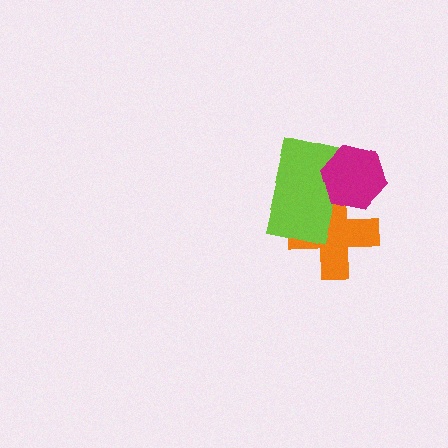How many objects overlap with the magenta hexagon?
2 objects overlap with the magenta hexagon.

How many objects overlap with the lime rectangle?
2 objects overlap with the lime rectangle.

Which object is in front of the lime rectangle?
The magenta hexagon is in front of the lime rectangle.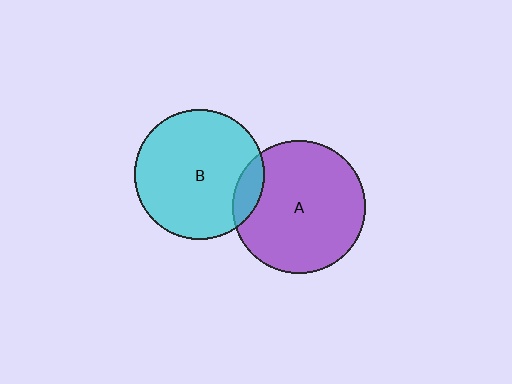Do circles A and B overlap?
Yes.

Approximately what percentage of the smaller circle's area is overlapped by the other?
Approximately 10%.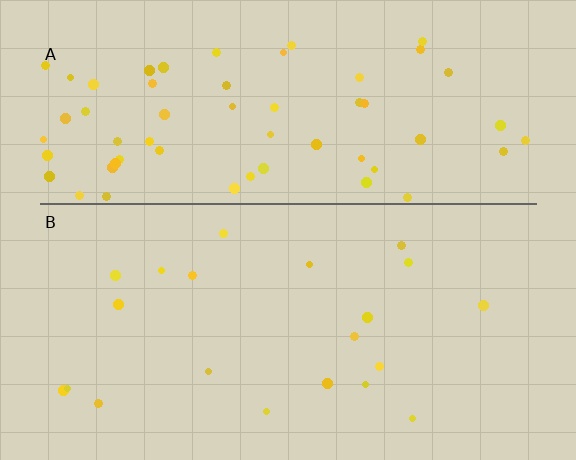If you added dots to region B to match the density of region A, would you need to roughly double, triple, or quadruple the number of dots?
Approximately triple.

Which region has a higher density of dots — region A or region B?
A (the top).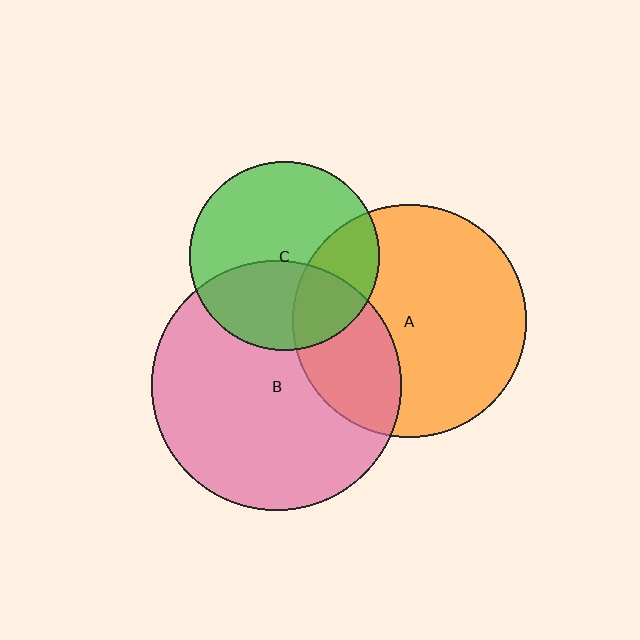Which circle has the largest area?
Circle B (pink).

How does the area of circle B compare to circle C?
Approximately 1.7 times.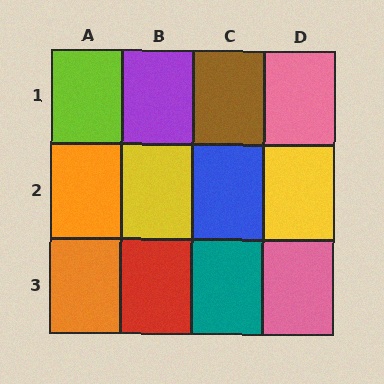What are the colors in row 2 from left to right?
Orange, yellow, blue, yellow.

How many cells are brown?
1 cell is brown.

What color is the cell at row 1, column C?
Brown.